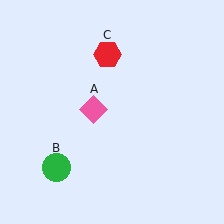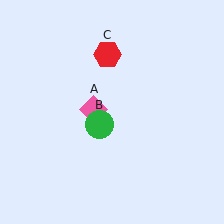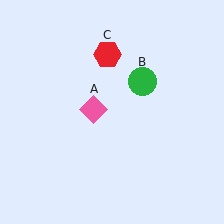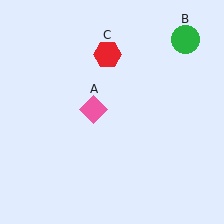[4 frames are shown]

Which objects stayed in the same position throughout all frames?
Pink diamond (object A) and red hexagon (object C) remained stationary.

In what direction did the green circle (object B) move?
The green circle (object B) moved up and to the right.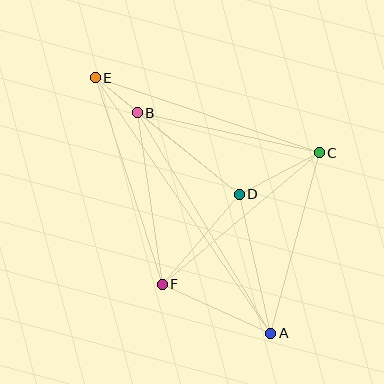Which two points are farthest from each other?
Points A and E are farthest from each other.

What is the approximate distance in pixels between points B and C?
The distance between B and C is approximately 186 pixels.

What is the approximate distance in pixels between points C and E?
The distance between C and E is approximately 236 pixels.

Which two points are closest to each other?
Points B and E are closest to each other.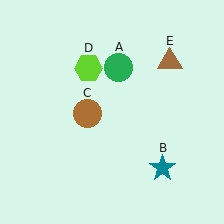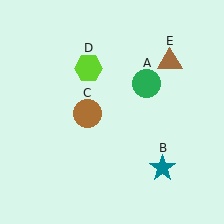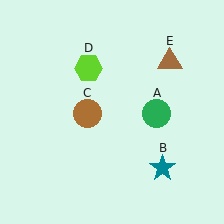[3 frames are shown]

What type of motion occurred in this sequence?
The green circle (object A) rotated clockwise around the center of the scene.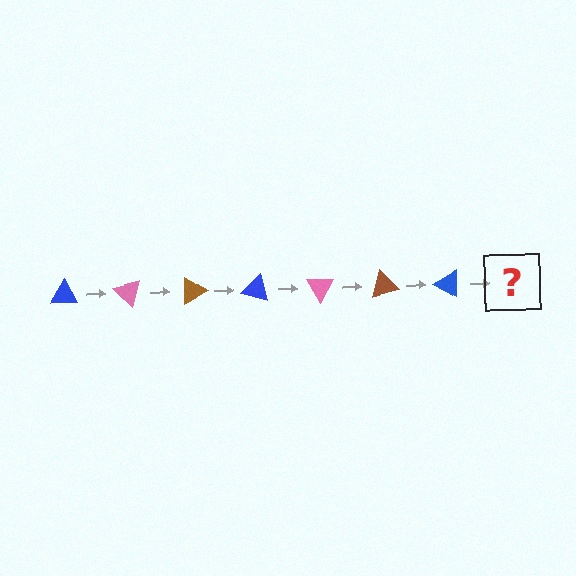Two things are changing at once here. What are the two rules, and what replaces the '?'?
The two rules are that it rotates 45 degrees each step and the color cycles through blue, pink, and brown. The '?' should be a pink triangle, rotated 315 degrees from the start.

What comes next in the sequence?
The next element should be a pink triangle, rotated 315 degrees from the start.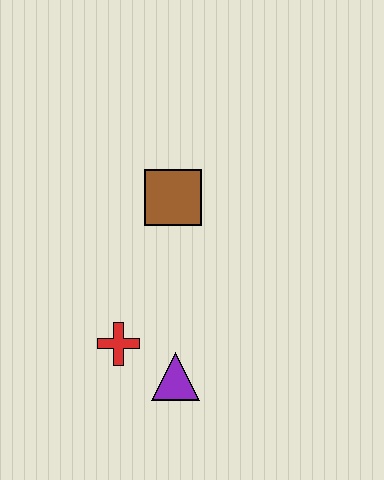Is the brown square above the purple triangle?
Yes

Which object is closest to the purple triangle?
The red cross is closest to the purple triangle.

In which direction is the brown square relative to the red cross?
The brown square is above the red cross.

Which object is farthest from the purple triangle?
The brown square is farthest from the purple triangle.